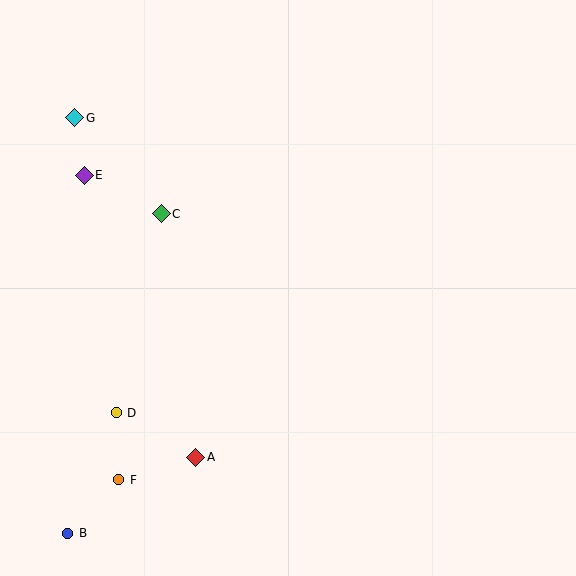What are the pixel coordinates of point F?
Point F is at (119, 480).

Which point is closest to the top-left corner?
Point G is closest to the top-left corner.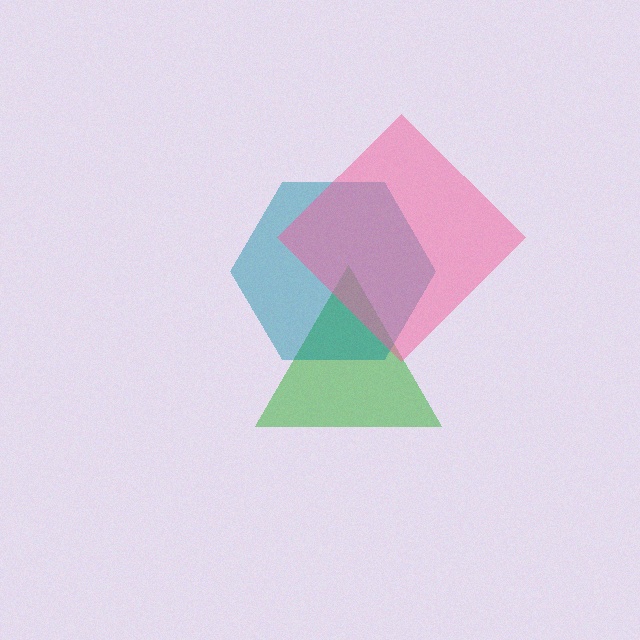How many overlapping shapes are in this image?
There are 3 overlapping shapes in the image.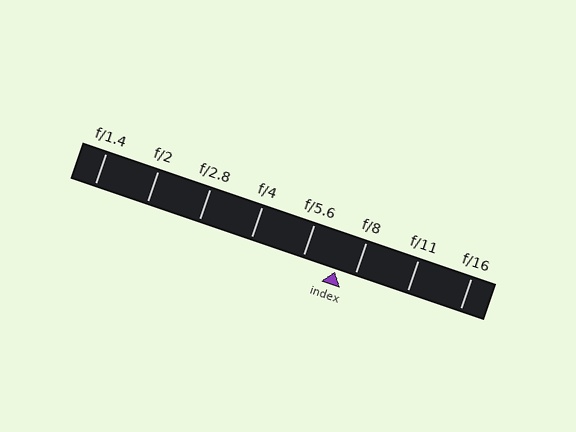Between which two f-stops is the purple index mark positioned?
The index mark is between f/5.6 and f/8.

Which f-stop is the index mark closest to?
The index mark is closest to f/8.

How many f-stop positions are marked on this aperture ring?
There are 8 f-stop positions marked.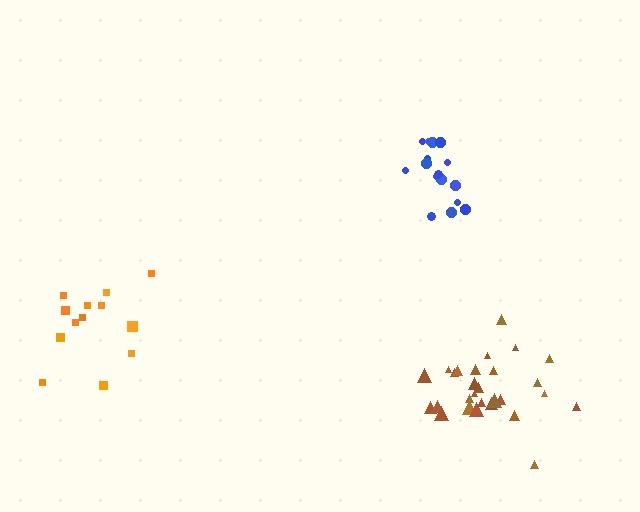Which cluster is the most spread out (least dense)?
Orange.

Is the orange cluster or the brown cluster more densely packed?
Brown.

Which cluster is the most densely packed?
Blue.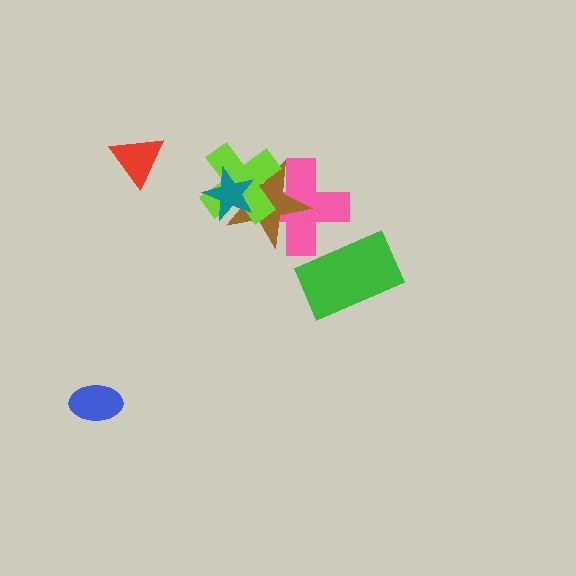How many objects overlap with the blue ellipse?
0 objects overlap with the blue ellipse.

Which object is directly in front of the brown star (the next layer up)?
The lime cross is directly in front of the brown star.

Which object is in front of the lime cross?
The teal star is in front of the lime cross.